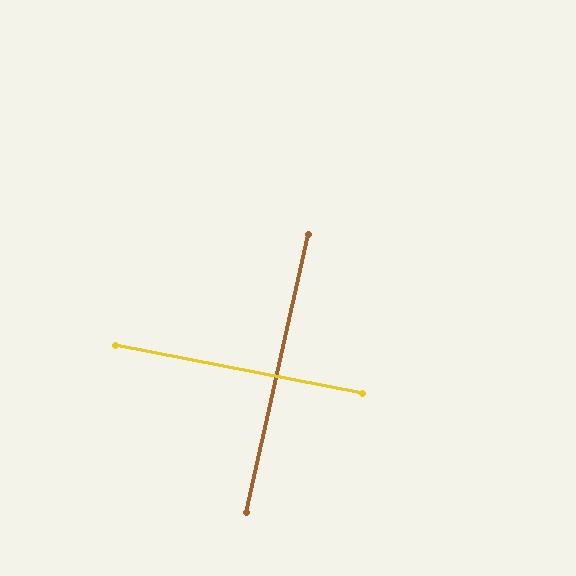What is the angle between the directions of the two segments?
Approximately 88 degrees.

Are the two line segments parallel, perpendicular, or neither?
Perpendicular — they meet at approximately 88°.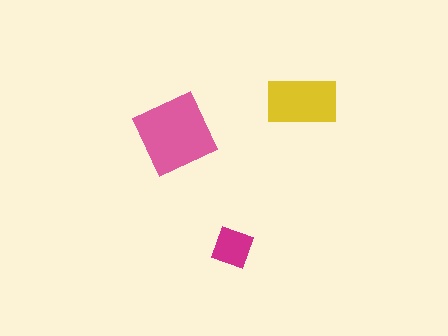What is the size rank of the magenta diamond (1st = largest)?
3rd.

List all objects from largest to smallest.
The pink square, the yellow rectangle, the magenta diamond.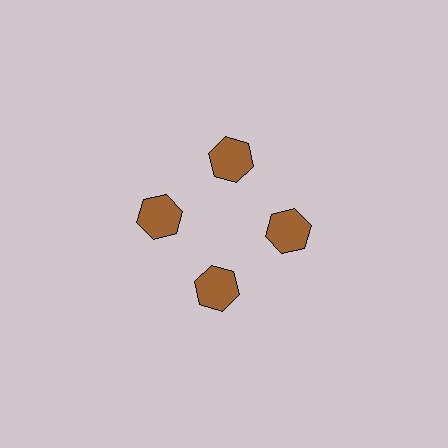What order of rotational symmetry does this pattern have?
This pattern has 4-fold rotational symmetry.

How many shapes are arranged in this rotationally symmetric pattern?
There are 4 shapes, arranged in 4 groups of 1.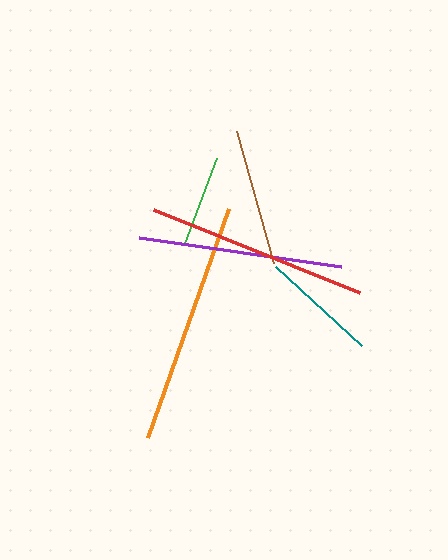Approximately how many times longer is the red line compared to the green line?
The red line is approximately 2.4 times the length of the green line.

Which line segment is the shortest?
The green line is the shortest at approximately 91 pixels.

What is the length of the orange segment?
The orange segment is approximately 243 pixels long.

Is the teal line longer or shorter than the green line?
The teal line is longer than the green line.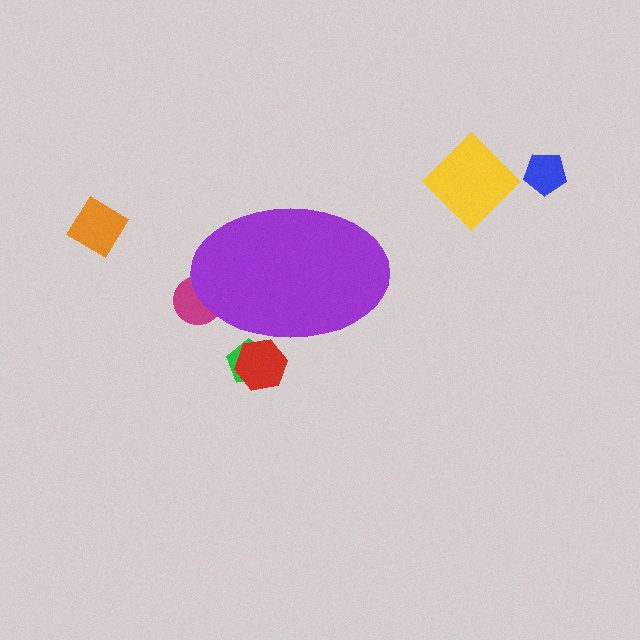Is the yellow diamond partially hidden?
No, the yellow diamond is fully visible.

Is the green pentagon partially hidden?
Yes, the green pentagon is partially hidden behind the purple ellipse.